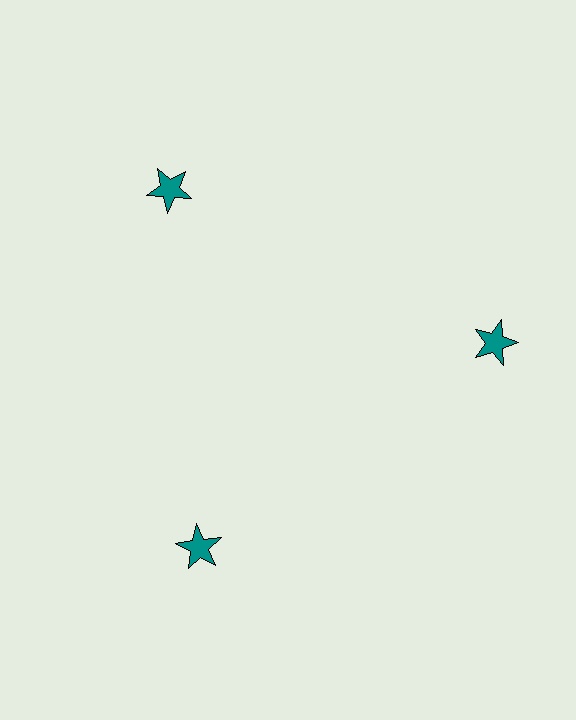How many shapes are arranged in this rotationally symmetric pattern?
There are 3 shapes, arranged in 3 groups of 1.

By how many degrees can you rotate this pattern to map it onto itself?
The pattern maps onto itself every 120 degrees of rotation.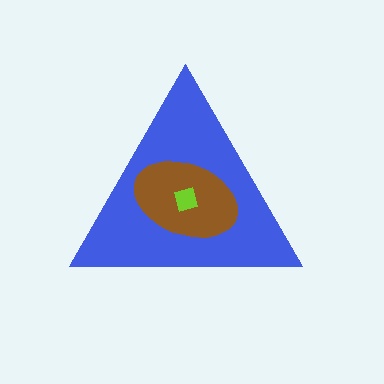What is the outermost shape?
The blue triangle.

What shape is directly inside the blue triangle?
The brown ellipse.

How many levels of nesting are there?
3.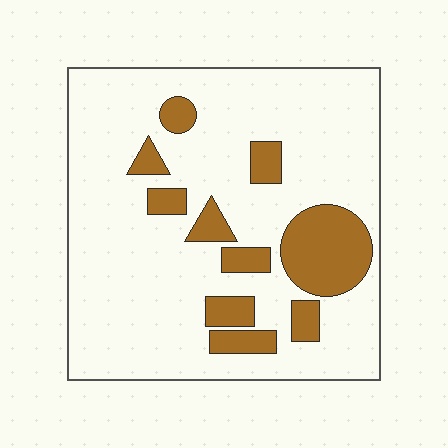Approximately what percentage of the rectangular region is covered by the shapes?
Approximately 20%.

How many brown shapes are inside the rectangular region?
10.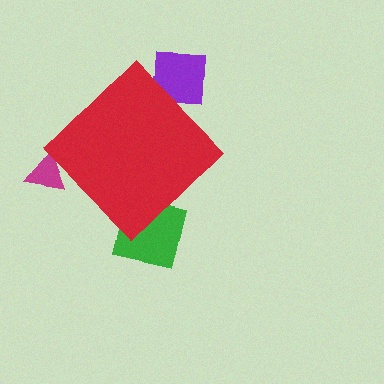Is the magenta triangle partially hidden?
Yes, the magenta triangle is partially hidden behind the red diamond.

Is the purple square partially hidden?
Yes, the purple square is partially hidden behind the red diamond.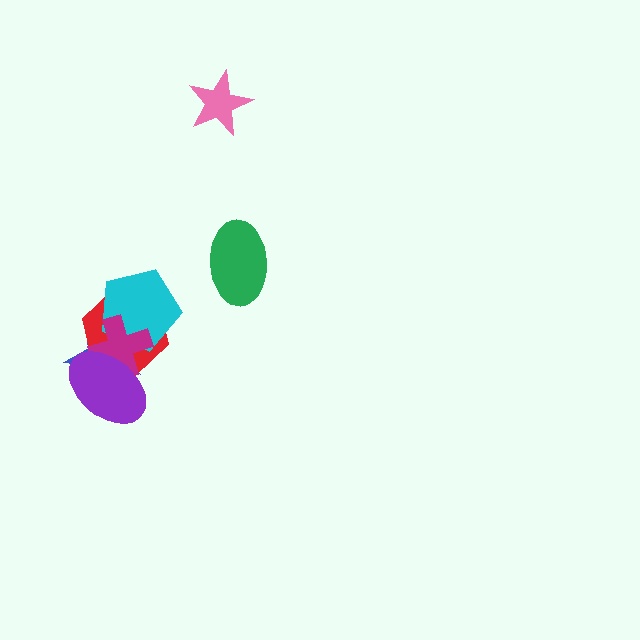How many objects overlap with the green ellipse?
0 objects overlap with the green ellipse.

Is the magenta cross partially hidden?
Yes, it is partially covered by another shape.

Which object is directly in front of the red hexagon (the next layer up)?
The cyan pentagon is directly in front of the red hexagon.